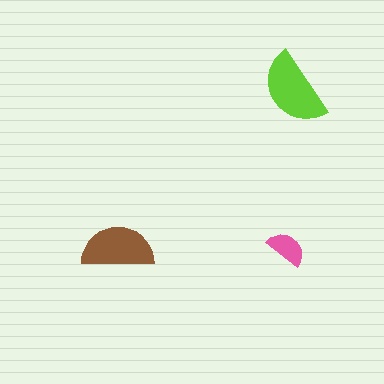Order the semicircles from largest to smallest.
the lime one, the brown one, the pink one.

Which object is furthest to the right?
The lime semicircle is rightmost.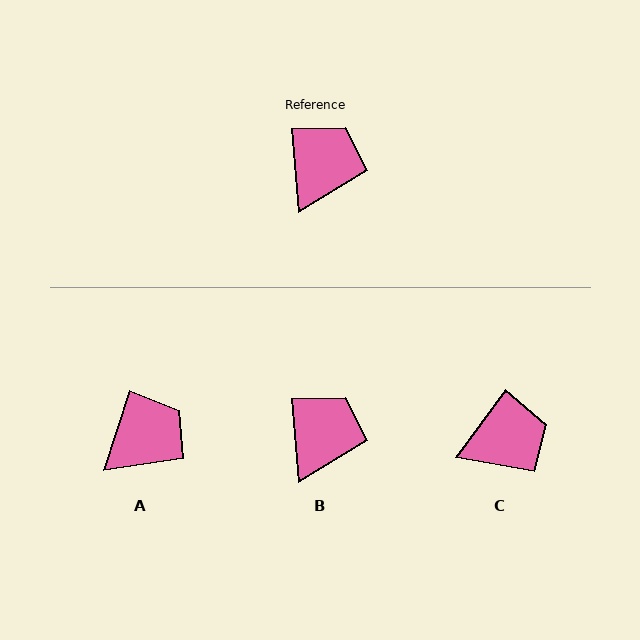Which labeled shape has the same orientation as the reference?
B.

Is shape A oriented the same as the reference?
No, it is off by about 23 degrees.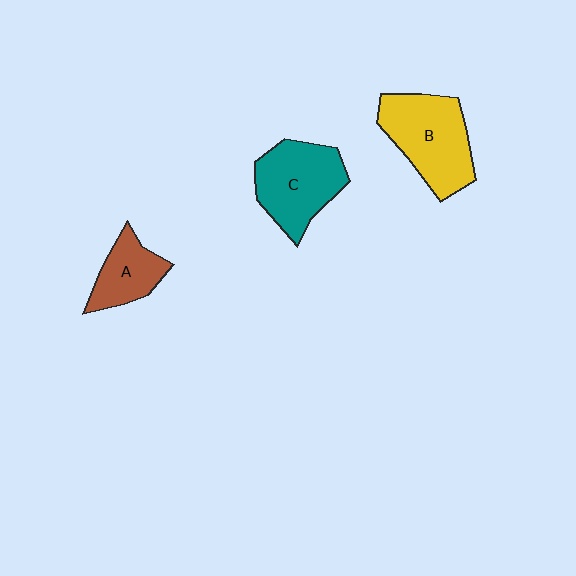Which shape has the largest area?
Shape B (yellow).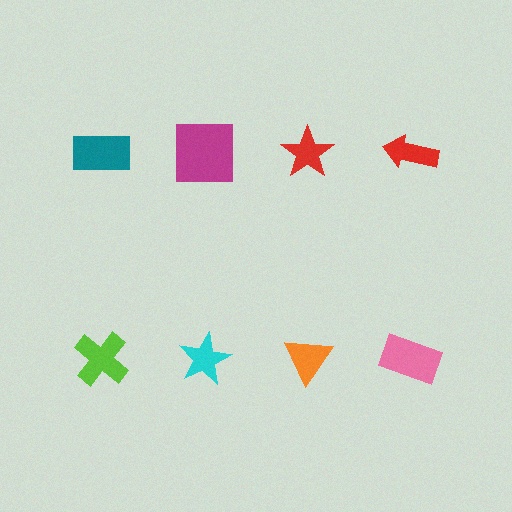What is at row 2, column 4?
A pink rectangle.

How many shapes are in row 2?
4 shapes.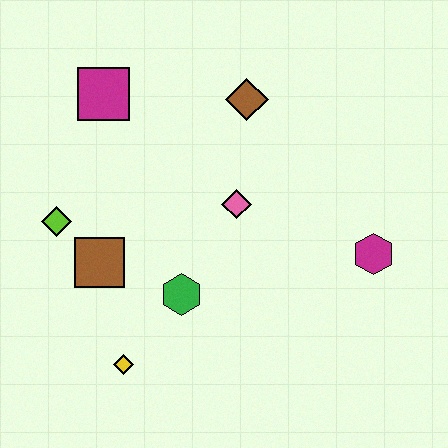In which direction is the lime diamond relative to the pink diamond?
The lime diamond is to the left of the pink diamond.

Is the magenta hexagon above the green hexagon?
Yes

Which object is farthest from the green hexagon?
The magenta square is farthest from the green hexagon.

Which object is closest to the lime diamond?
The brown square is closest to the lime diamond.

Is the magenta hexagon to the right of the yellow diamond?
Yes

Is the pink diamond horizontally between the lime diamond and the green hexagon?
No